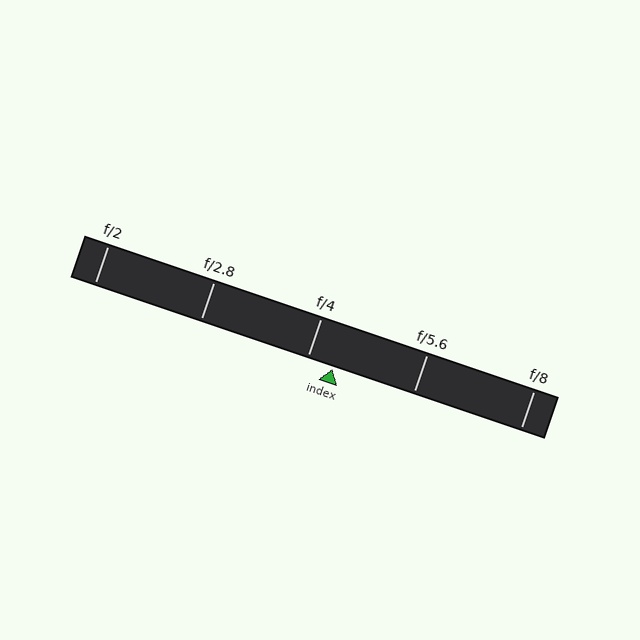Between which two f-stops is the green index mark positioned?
The index mark is between f/4 and f/5.6.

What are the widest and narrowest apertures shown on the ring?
The widest aperture shown is f/2 and the narrowest is f/8.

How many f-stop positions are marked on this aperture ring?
There are 5 f-stop positions marked.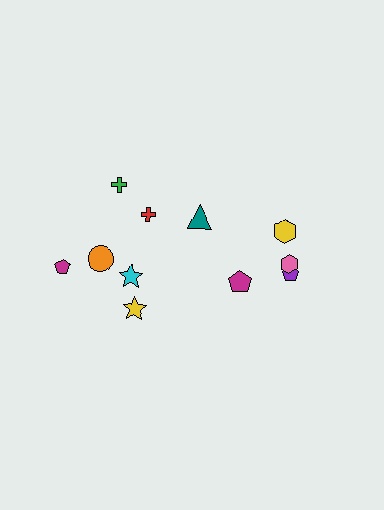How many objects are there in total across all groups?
There are 11 objects.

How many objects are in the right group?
There are 4 objects.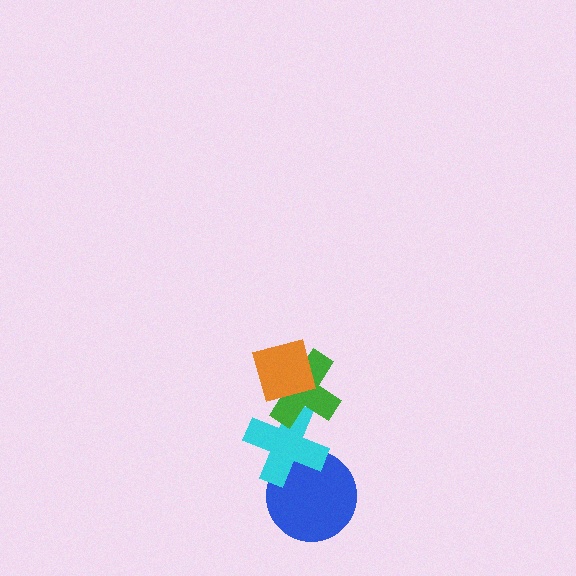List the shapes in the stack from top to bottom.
From top to bottom: the orange diamond, the green cross, the cyan cross, the blue circle.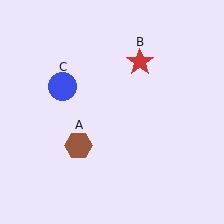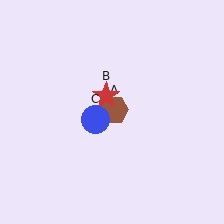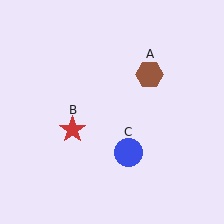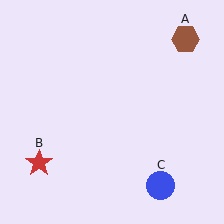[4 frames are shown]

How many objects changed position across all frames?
3 objects changed position: brown hexagon (object A), red star (object B), blue circle (object C).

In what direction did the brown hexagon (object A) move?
The brown hexagon (object A) moved up and to the right.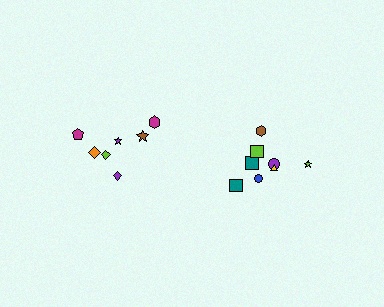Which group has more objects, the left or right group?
The right group.